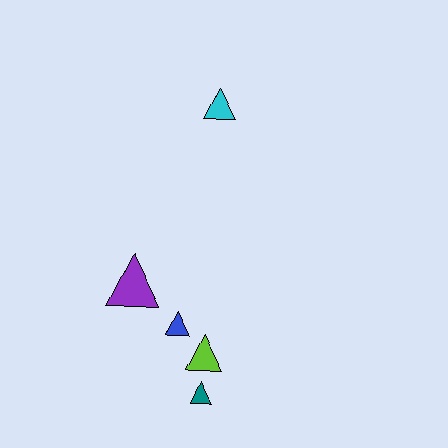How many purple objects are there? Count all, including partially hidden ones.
There is 1 purple object.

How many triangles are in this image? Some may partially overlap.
There are 5 triangles.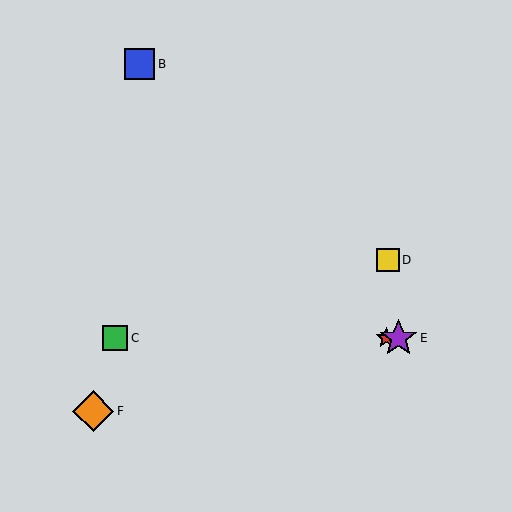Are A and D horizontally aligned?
No, A is at y≈338 and D is at y≈260.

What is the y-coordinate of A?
Object A is at y≈338.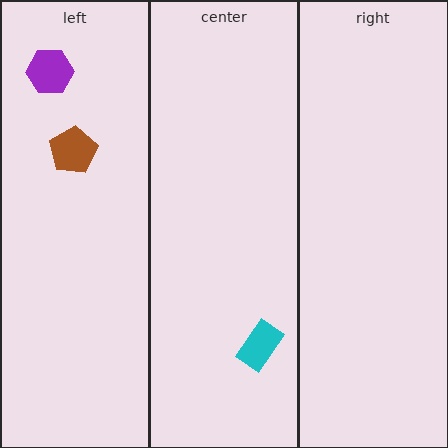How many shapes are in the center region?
1.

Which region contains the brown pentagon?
The left region.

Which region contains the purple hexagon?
The left region.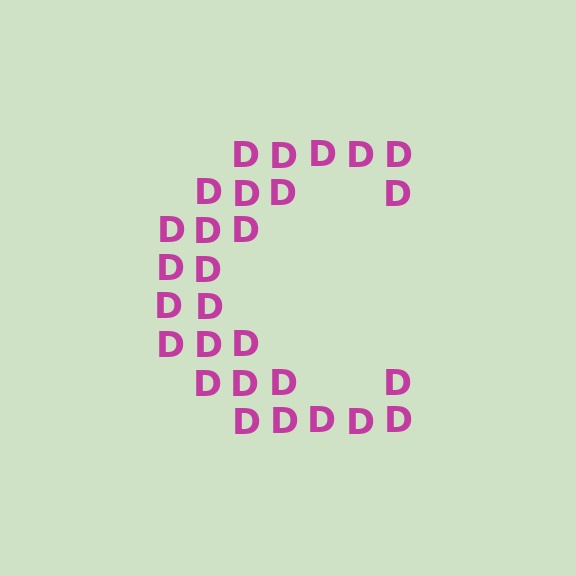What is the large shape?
The large shape is the letter C.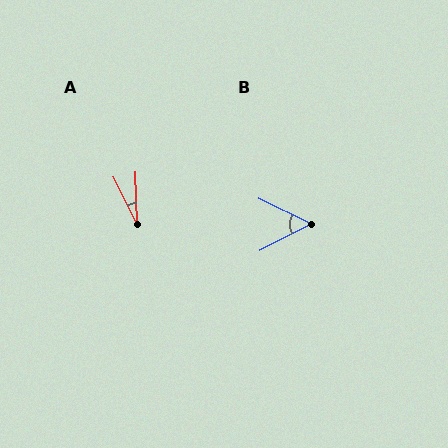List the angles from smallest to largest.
A (25°), B (53°).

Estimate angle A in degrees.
Approximately 25 degrees.